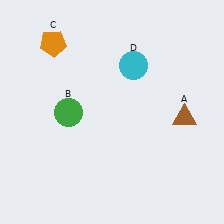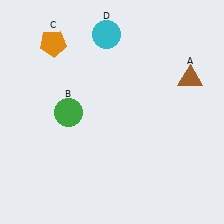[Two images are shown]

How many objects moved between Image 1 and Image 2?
2 objects moved between the two images.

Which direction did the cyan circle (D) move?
The cyan circle (D) moved up.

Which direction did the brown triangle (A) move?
The brown triangle (A) moved up.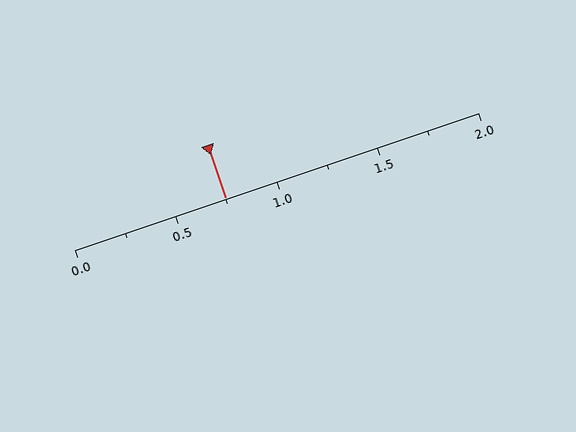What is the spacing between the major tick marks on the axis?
The major ticks are spaced 0.5 apart.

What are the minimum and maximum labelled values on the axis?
The axis runs from 0.0 to 2.0.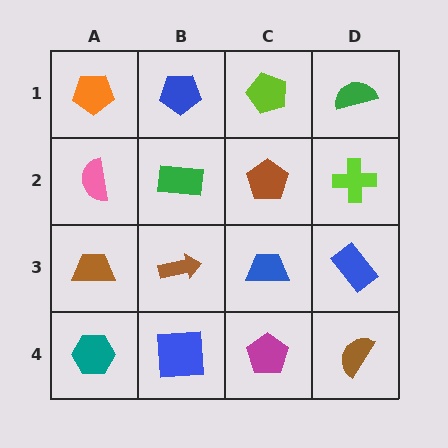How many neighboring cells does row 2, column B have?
4.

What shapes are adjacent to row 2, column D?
A green semicircle (row 1, column D), a blue rectangle (row 3, column D), a brown pentagon (row 2, column C).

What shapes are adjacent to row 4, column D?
A blue rectangle (row 3, column D), a magenta pentagon (row 4, column C).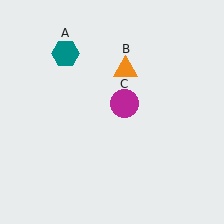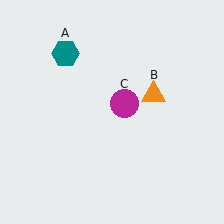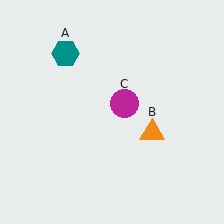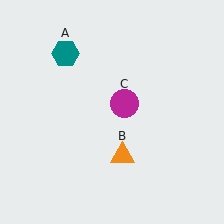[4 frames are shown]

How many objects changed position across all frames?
1 object changed position: orange triangle (object B).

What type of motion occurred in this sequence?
The orange triangle (object B) rotated clockwise around the center of the scene.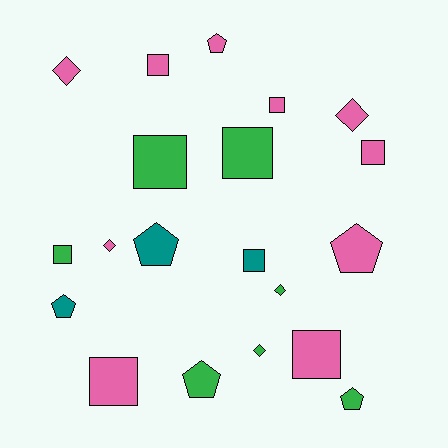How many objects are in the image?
There are 20 objects.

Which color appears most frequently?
Pink, with 10 objects.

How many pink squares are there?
There are 5 pink squares.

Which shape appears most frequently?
Square, with 9 objects.